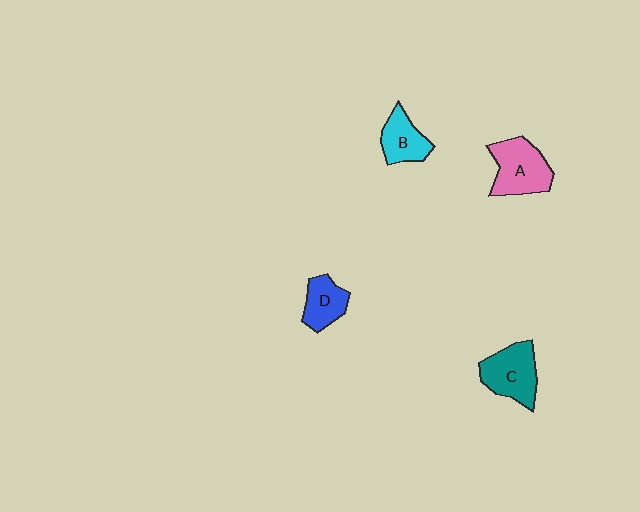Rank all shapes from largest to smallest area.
From largest to smallest: A (pink), C (teal), B (cyan), D (blue).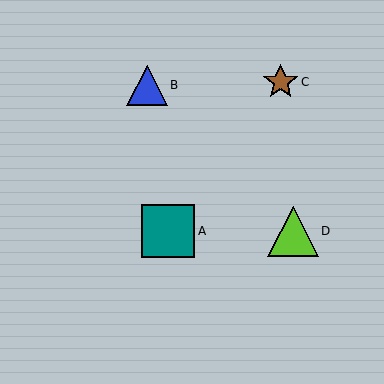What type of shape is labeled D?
Shape D is a lime triangle.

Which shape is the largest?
The teal square (labeled A) is the largest.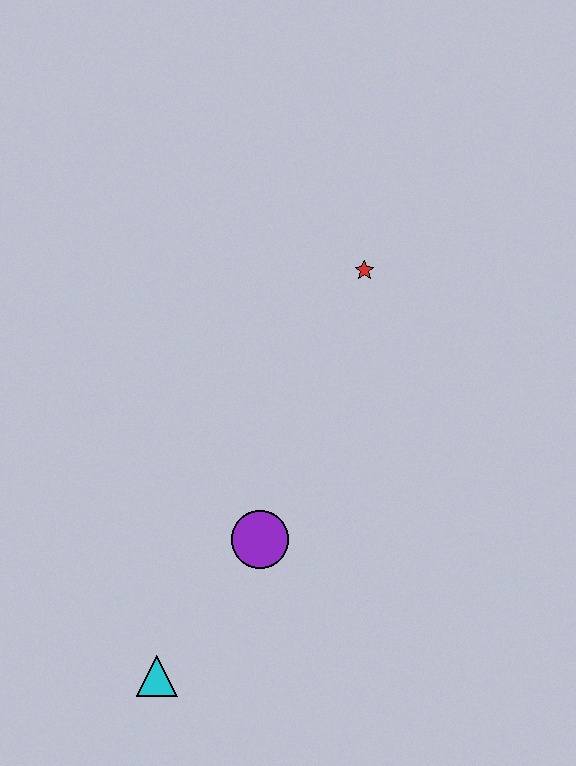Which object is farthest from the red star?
The cyan triangle is farthest from the red star.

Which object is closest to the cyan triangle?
The purple circle is closest to the cyan triangle.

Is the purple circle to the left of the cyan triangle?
No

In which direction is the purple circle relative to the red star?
The purple circle is below the red star.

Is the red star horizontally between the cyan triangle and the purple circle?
No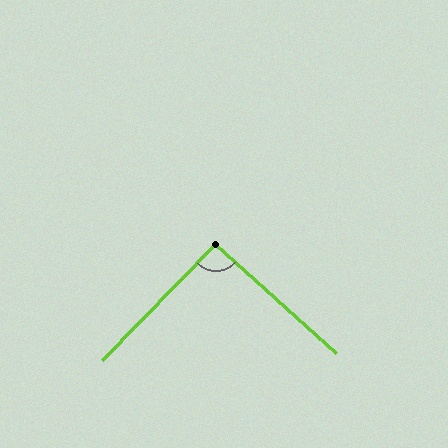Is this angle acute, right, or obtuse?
It is approximately a right angle.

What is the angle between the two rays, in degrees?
Approximately 92 degrees.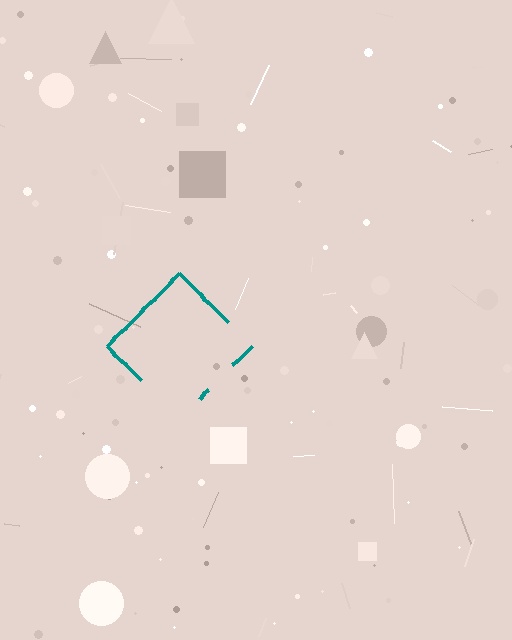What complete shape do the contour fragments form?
The contour fragments form a diamond.